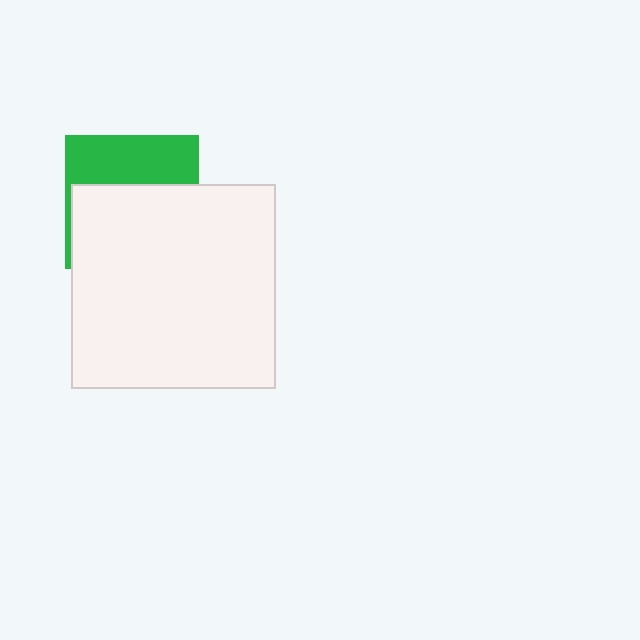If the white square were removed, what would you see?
You would see the complete green square.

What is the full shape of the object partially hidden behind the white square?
The partially hidden object is a green square.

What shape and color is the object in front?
The object in front is a white square.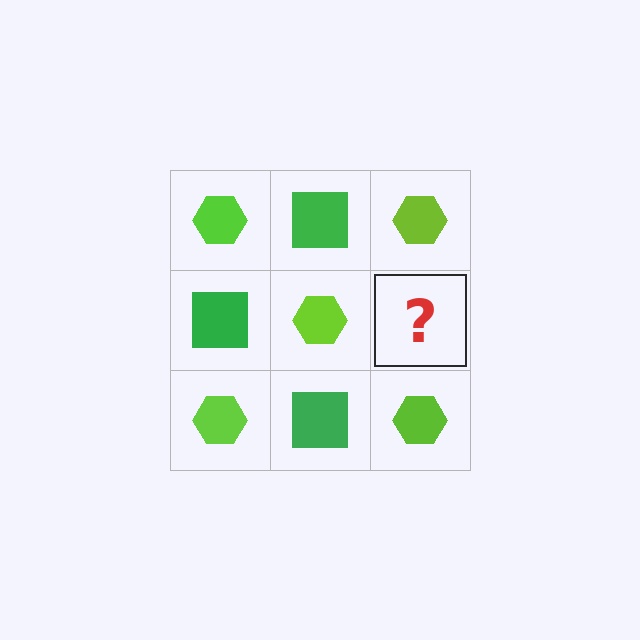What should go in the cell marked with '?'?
The missing cell should contain a green square.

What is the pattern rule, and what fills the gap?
The rule is that it alternates lime hexagon and green square in a checkerboard pattern. The gap should be filled with a green square.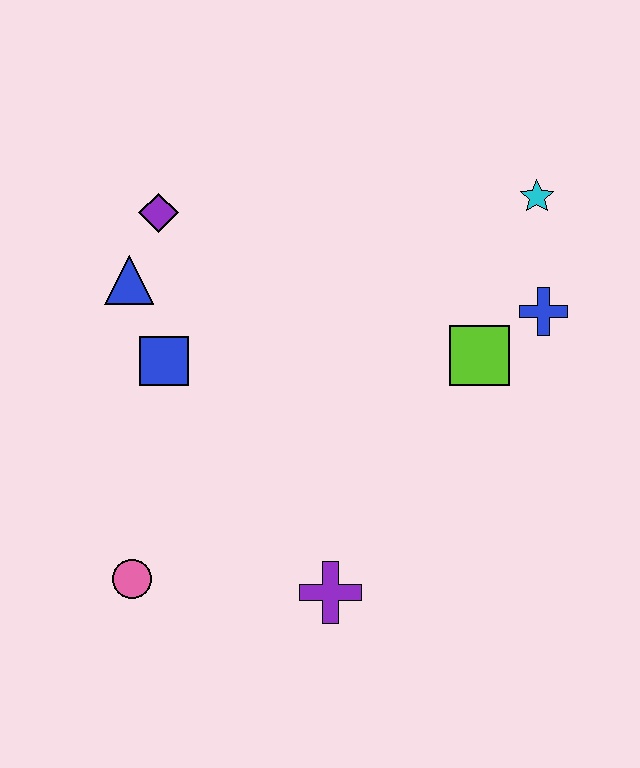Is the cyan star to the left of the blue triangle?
No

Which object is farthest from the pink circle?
The cyan star is farthest from the pink circle.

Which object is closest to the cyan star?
The blue cross is closest to the cyan star.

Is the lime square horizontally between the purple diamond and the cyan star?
Yes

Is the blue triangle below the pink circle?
No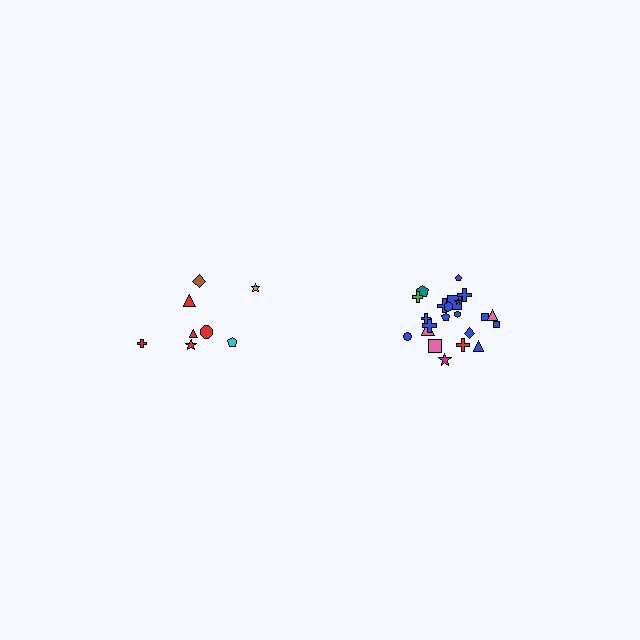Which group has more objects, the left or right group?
The right group.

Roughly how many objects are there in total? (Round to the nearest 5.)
Roughly 30 objects in total.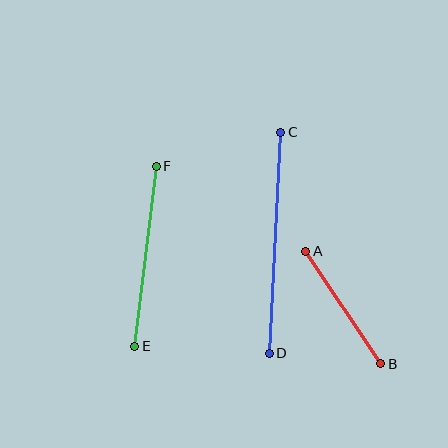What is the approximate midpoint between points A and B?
The midpoint is at approximately (343, 308) pixels.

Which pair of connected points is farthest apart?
Points C and D are farthest apart.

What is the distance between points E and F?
The distance is approximately 181 pixels.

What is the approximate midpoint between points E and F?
The midpoint is at approximately (145, 256) pixels.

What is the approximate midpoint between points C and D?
The midpoint is at approximately (275, 243) pixels.